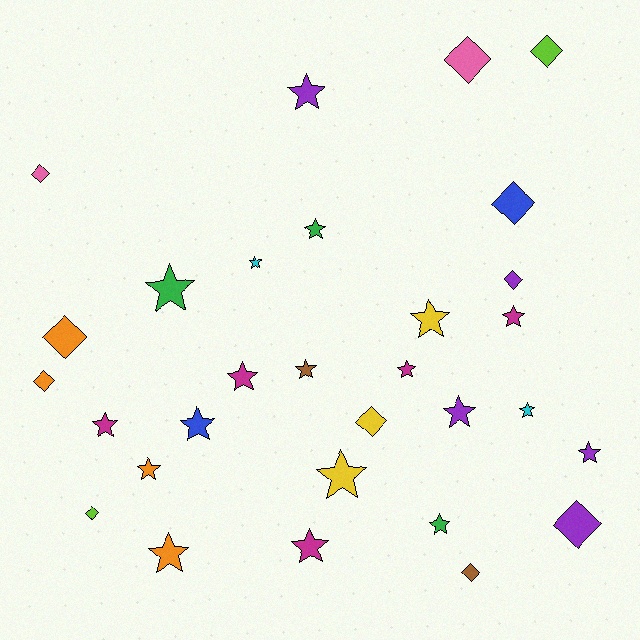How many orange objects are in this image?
There are 4 orange objects.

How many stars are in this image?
There are 19 stars.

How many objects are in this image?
There are 30 objects.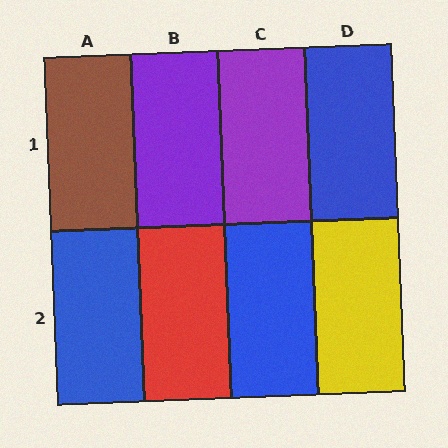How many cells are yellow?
1 cell is yellow.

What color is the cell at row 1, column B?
Purple.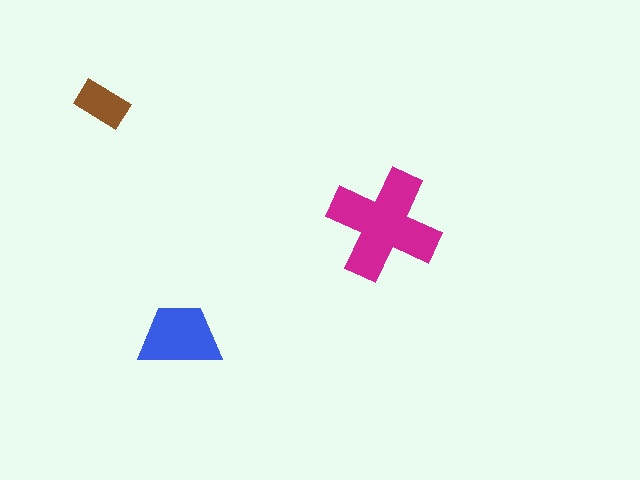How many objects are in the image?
There are 3 objects in the image.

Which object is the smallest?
The brown rectangle.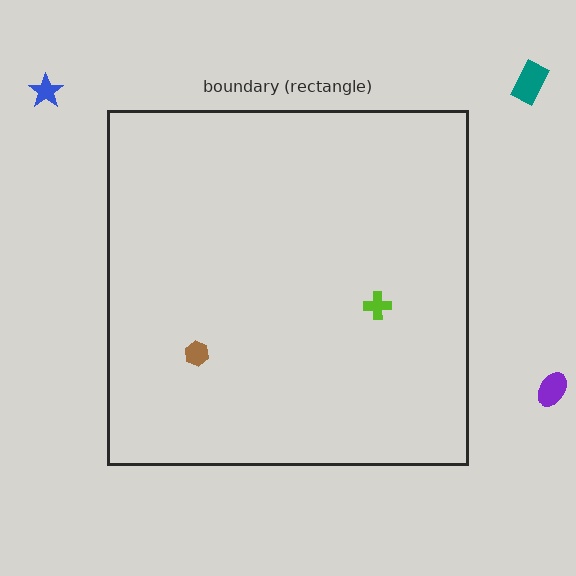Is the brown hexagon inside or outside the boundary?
Inside.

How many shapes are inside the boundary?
2 inside, 3 outside.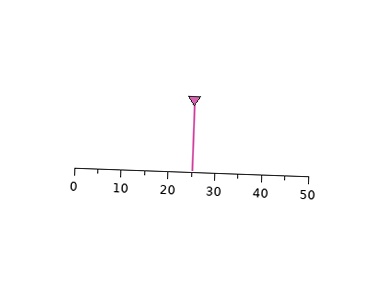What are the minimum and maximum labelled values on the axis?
The axis runs from 0 to 50.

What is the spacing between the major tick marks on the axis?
The major ticks are spaced 10 apart.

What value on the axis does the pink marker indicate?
The marker indicates approximately 25.